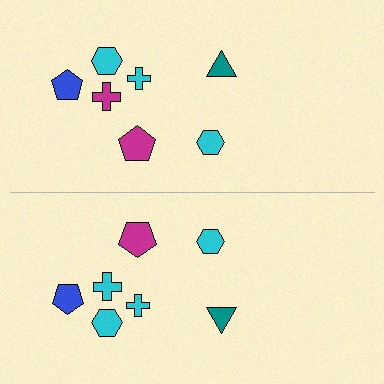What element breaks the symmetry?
The cyan cross on the bottom side breaks the symmetry — its mirror counterpart is magenta.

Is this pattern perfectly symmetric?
No, the pattern is not perfectly symmetric. The cyan cross on the bottom side breaks the symmetry — its mirror counterpart is magenta.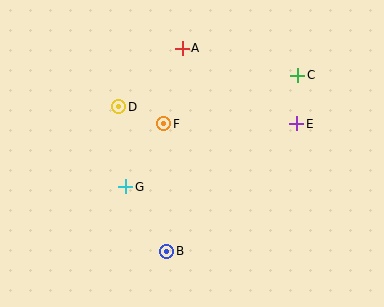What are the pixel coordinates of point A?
Point A is at (182, 48).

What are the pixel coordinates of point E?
Point E is at (297, 124).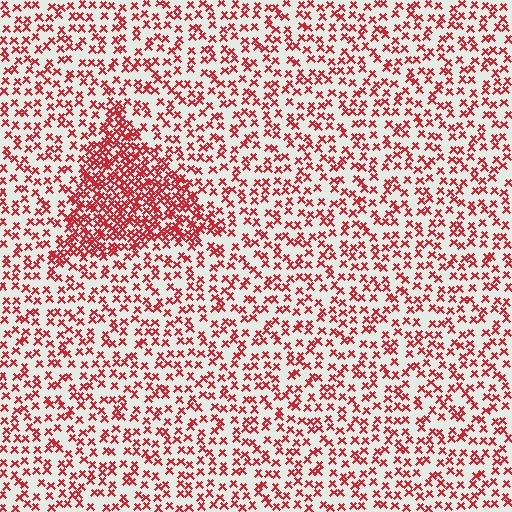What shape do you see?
I see a triangle.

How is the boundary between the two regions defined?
The boundary is defined by a change in element density (approximately 2.3x ratio). All elements are the same color, size, and shape.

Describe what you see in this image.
The image contains small red elements arranged at two different densities. A triangle-shaped region is visible where the elements are more densely packed than the surrounding area.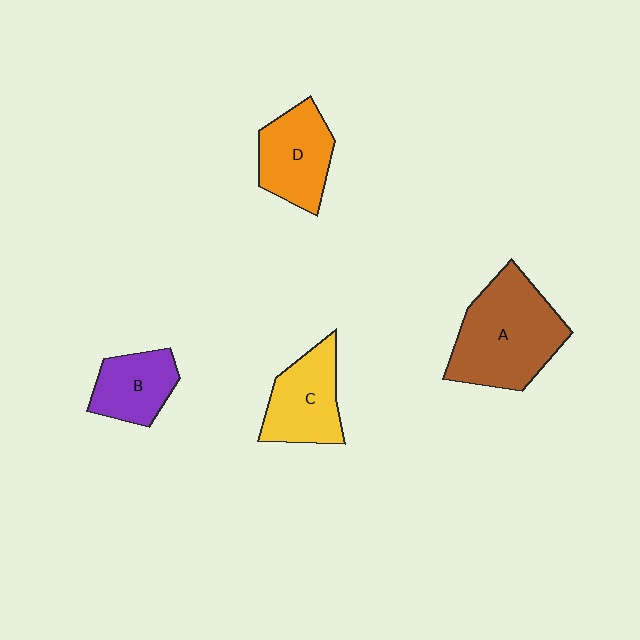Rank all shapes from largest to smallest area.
From largest to smallest: A (brown), C (yellow), D (orange), B (purple).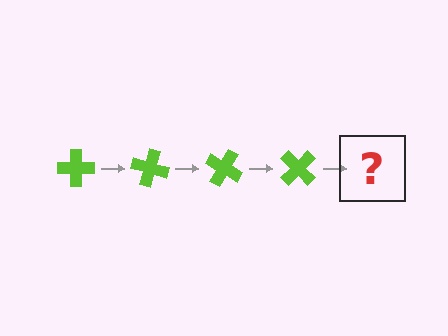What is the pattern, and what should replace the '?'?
The pattern is that the cross rotates 15 degrees each step. The '?' should be a lime cross rotated 60 degrees.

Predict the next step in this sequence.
The next step is a lime cross rotated 60 degrees.